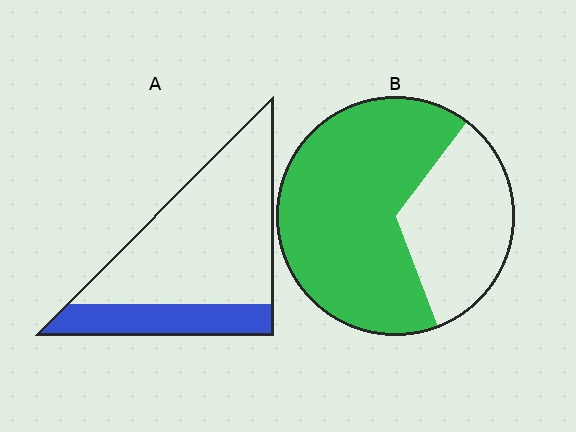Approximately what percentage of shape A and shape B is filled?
A is approximately 25% and B is approximately 65%.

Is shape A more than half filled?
No.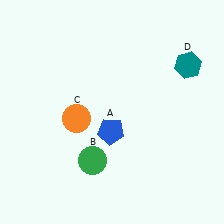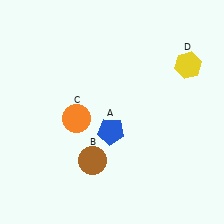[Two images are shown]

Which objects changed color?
B changed from green to brown. D changed from teal to yellow.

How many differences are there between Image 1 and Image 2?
There are 2 differences between the two images.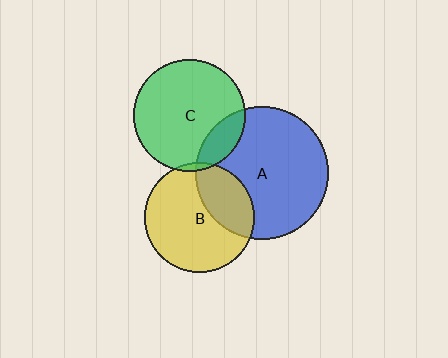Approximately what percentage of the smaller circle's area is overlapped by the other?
Approximately 30%.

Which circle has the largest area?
Circle A (blue).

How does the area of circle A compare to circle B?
Approximately 1.5 times.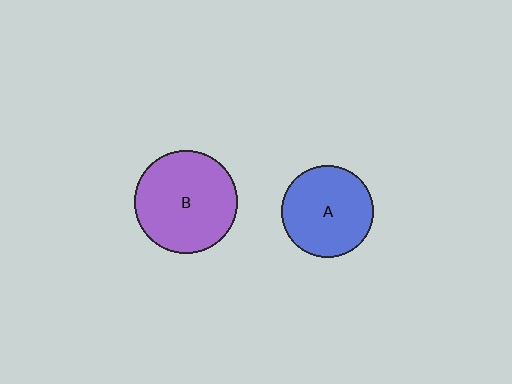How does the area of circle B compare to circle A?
Approximately 1.2 times.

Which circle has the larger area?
Circle B (purple).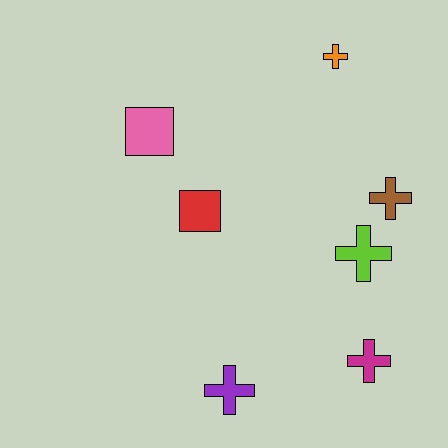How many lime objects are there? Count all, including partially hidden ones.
There is 1 lime object.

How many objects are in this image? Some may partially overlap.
There are 7 objects.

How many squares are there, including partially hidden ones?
There are 2 squares.